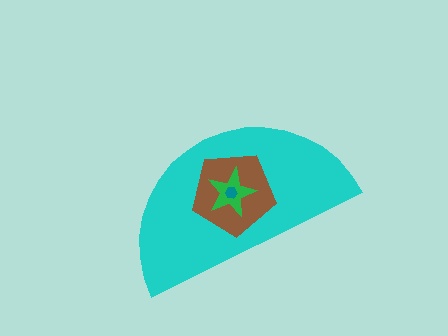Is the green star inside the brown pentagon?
Yes.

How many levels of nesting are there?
4.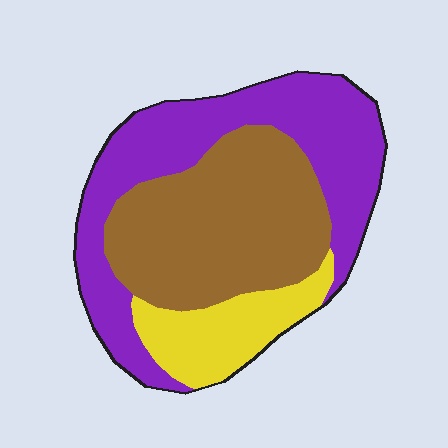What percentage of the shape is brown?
Brown takes up about two fifths (2/5) of the shape.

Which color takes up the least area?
Yellow, at roughly 15%.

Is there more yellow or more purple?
Purple.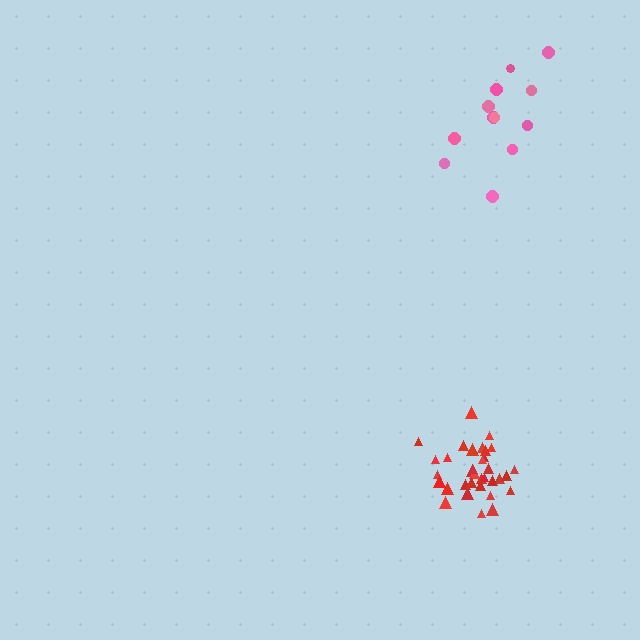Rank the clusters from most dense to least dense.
red, pink.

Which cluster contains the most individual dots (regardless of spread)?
Red (34).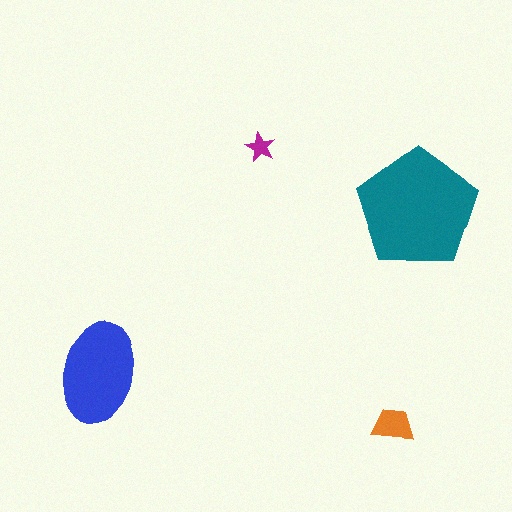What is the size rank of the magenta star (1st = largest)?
4th.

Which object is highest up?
The magenta star is topmost.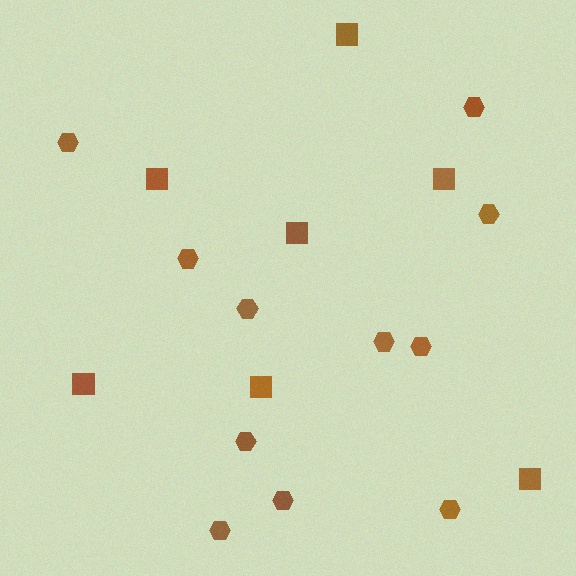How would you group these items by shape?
There are 2 groups: one group of squares (7) and one group of hexagons (11).